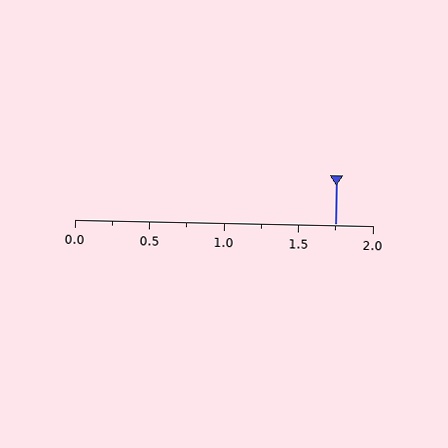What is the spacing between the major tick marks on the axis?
The major ticks are spaced 0.5 apart.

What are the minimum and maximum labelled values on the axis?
The axis runs from 0.0 to 2.0.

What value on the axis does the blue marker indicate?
The marker indicates approximately 1.75.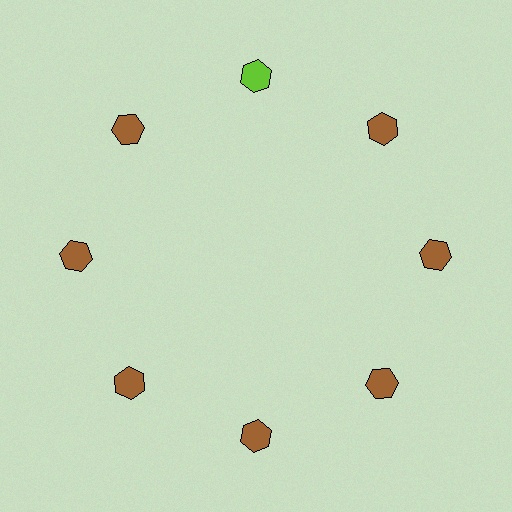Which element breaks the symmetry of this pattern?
The lime hexagon at roughly the 12 o'clock position breaks the symmetry. All other shapes are brown hexagons.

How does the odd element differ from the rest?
It has a different color: lime instead of brown.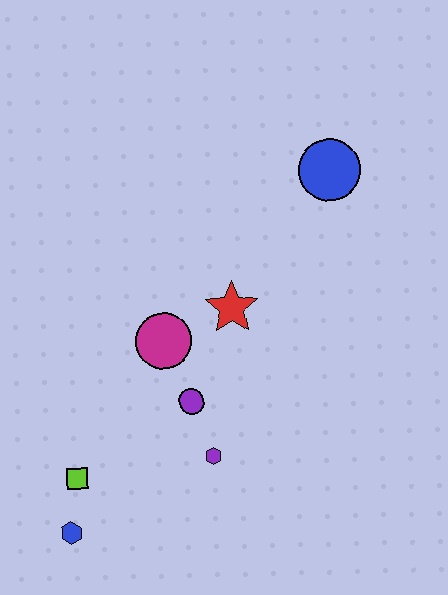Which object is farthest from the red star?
The blue hexagon is farthest from the red star.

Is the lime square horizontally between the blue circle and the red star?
No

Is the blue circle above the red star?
Yes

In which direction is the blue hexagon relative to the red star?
The blue hexagon is below the red star.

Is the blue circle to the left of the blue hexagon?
No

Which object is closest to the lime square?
The blue hexagon is closest to the lime square.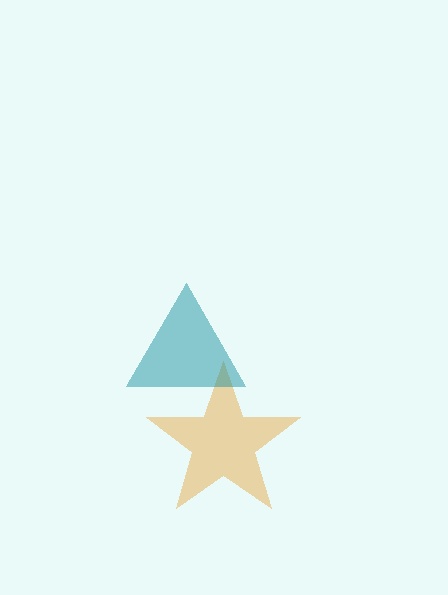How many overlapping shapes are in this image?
There are 2 overlapping shapes in the image.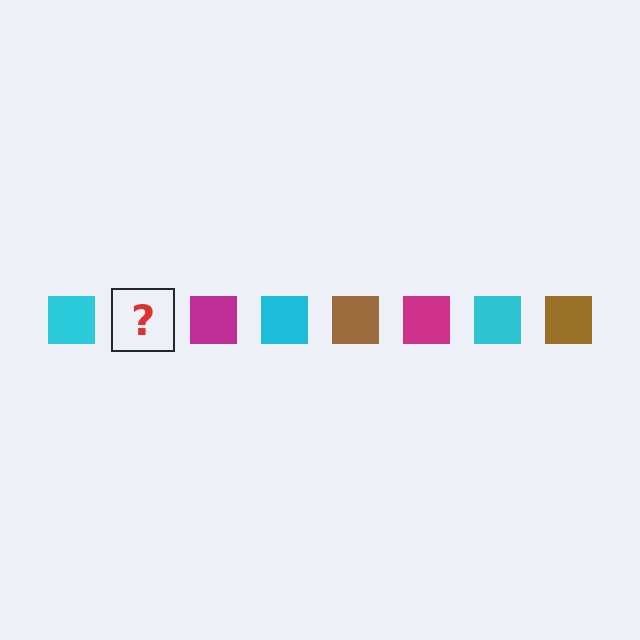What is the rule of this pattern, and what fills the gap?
The rule is that the pattern cycles through cyan, brown, magenta squares. The gap should be filled with a brown square.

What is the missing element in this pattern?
The missing element is a brown square.